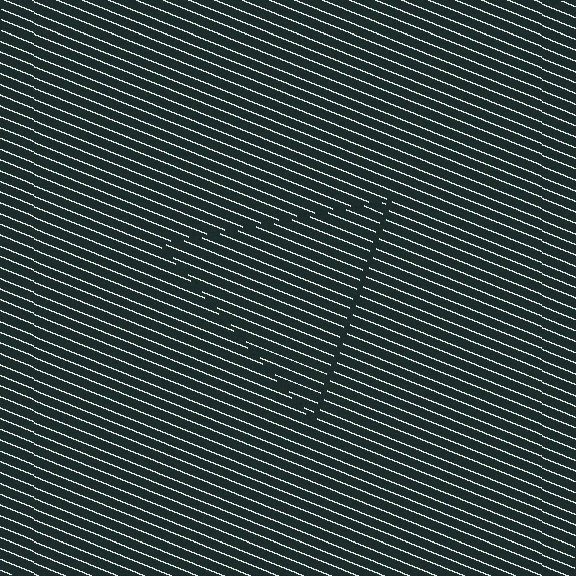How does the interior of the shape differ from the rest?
The interior of the shape contains the same grating, shifted by half a period — the contour is defined by the phase discontinuity where line-ends from the inner and outer gratings abut.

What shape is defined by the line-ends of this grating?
An illusory triangle. The interior of the shape contains the same grating, shifted by half a period — the contour is defined by the phase discontinuity where line-ends from the inner and outer gratings abut.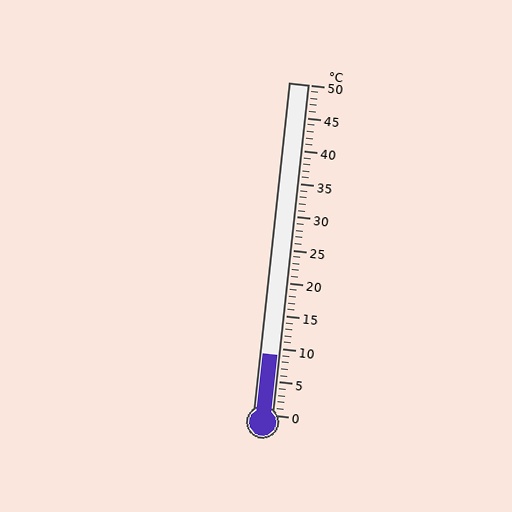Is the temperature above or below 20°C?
The temperature is below 20°C.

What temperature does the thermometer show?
The thermometer shows approximately 9°C.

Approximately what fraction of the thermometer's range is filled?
The thermometer is filled to approximately 20% of its range.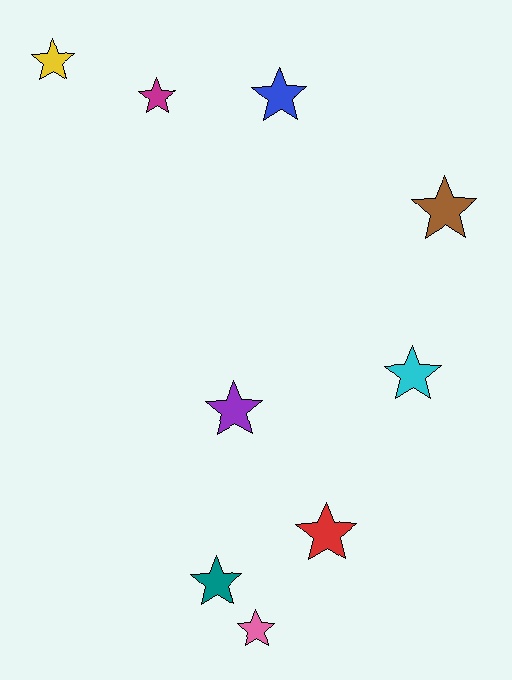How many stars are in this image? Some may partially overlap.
There are 9 stars.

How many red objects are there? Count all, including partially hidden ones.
There is 1 red object.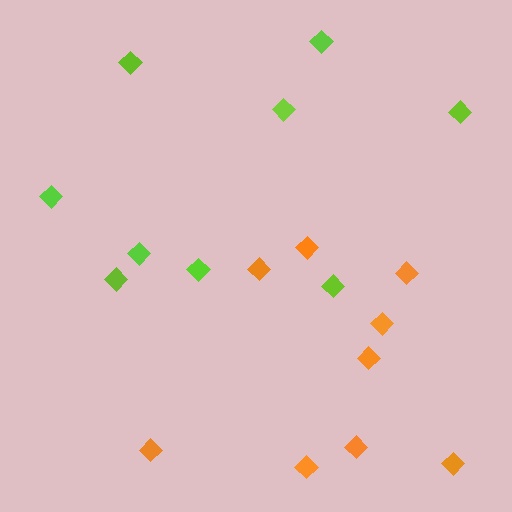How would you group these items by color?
There are 2 groups: one group of lime diamonds (9) and one group of orange diamonds (9).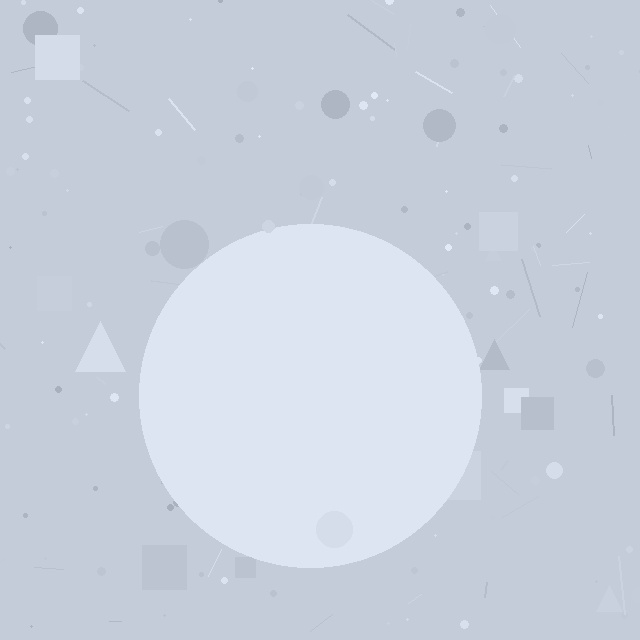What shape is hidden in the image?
A circle is hidden in the image.